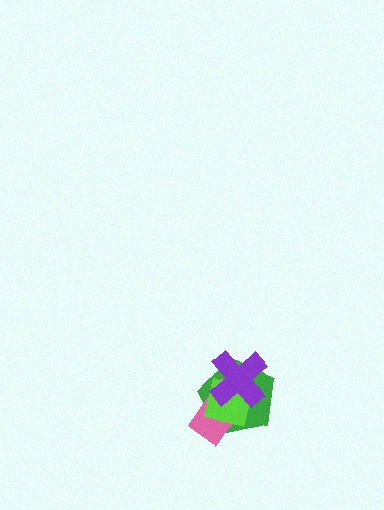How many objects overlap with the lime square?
3 objects overlap with the lime square.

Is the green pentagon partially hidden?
Yes, it is partially covered by another shape.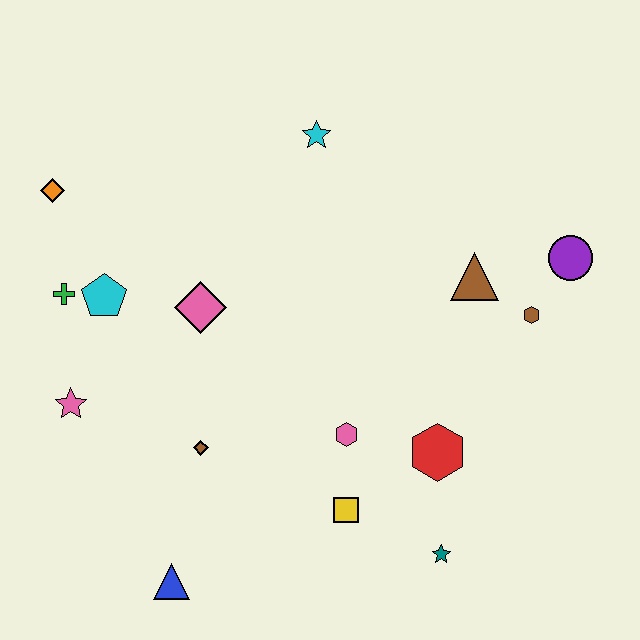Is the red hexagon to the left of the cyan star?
No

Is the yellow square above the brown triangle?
No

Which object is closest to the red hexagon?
The pink hexagon is closest to the red hexagon.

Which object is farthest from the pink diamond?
The purple circle is farthest from the pink diamond.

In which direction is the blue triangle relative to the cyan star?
The blue triangle is below the cyan star.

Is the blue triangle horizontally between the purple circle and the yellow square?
No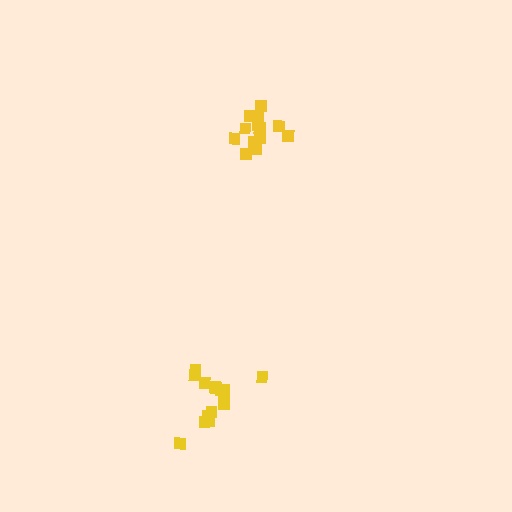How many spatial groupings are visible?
There are 2 spatial groupings.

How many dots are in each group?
Group 1: 13 dots, Group 2: 15 dots (28 total).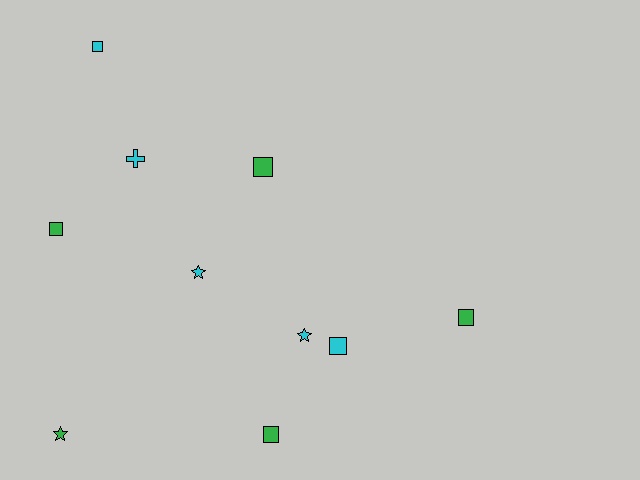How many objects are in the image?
There are 10 objects.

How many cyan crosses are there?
There is 1 cyan cross.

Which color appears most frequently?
Green, with 5 objects.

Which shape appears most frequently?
Square, with 6 objects.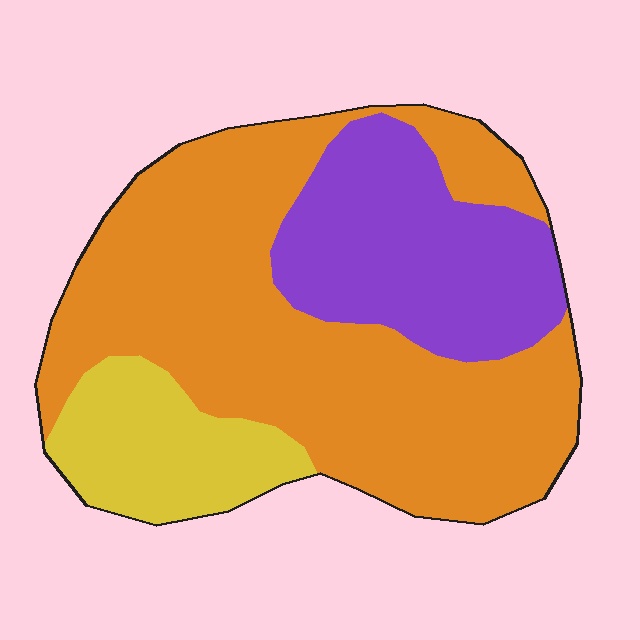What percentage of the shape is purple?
Purple takes up about one quarter (1/4) of the shape.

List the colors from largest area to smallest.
From largest to smallest: orange, purple, yellow.